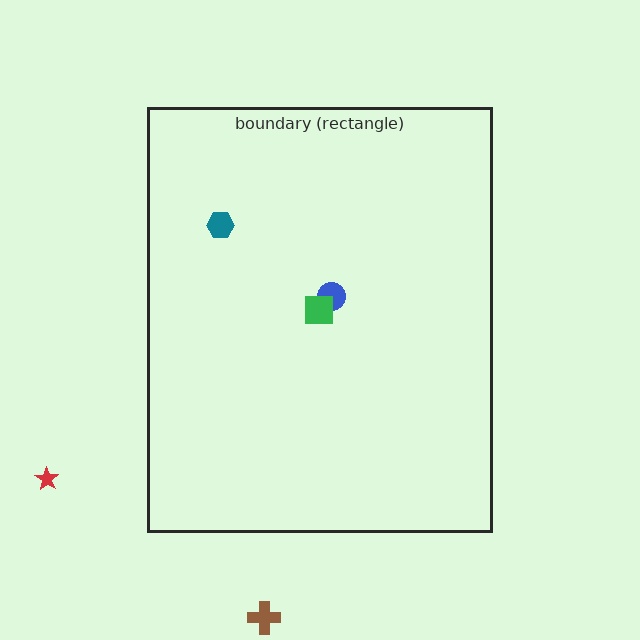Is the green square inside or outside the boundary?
Inside.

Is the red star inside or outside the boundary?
Outside.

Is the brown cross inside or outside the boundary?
Outside.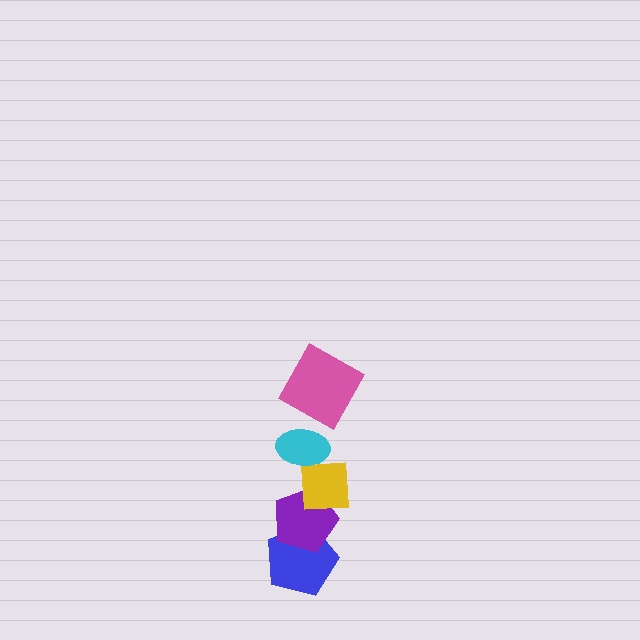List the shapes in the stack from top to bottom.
From top to bottom: the pink square, the cyan ellipse, the yellow square, the purple pentagon, the blue pentagon.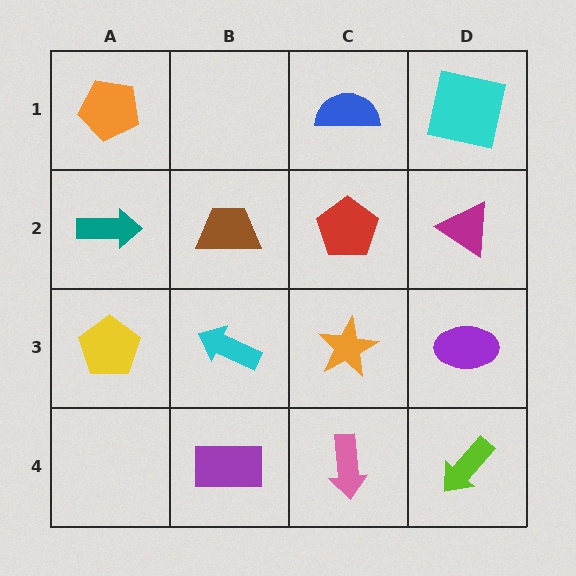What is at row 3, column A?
A yellow pentagon.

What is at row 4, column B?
A purple rectangle.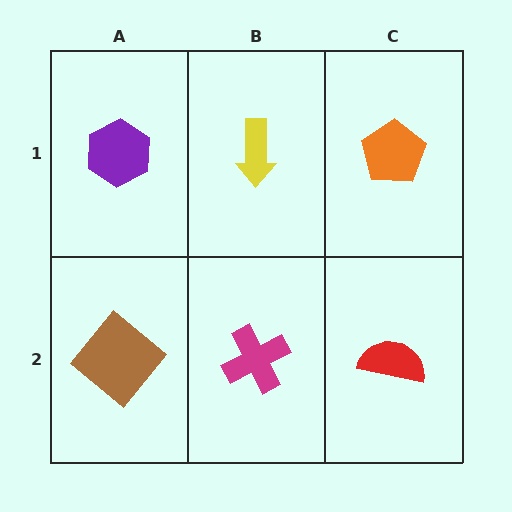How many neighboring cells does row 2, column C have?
2.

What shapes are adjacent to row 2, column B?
A yellow arrow (row 1, column B), a brown diamond (row 2, column A), a red semicircle (row 2, column C).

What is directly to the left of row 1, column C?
A yellow arrow.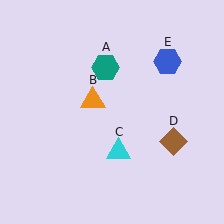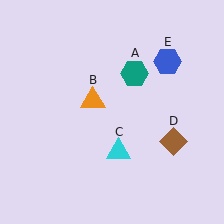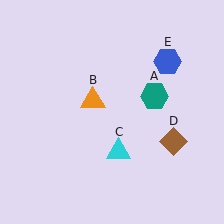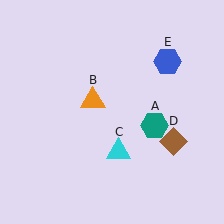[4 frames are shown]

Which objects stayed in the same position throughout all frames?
Orange triangle (object B) and cyan triangle (object C) and brown diamond (object D) and blue hexagon (object E) remained stationary.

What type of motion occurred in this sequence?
The teal hexagon (object A) rotated clockwise around the center of the scene.